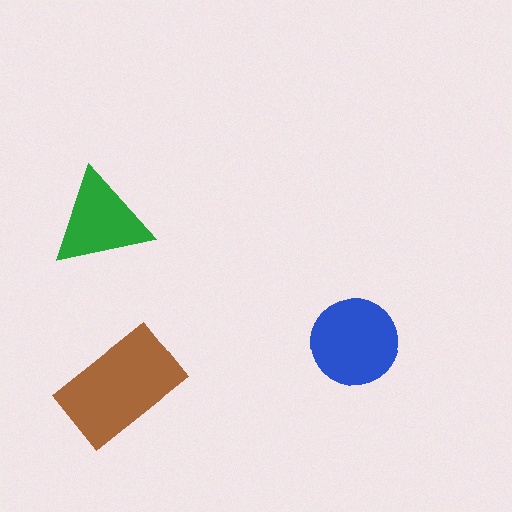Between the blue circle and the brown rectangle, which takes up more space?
The brown rectangle.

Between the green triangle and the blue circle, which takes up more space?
The blue circle.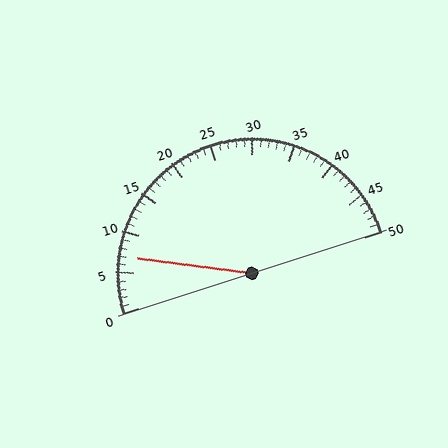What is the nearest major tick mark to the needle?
The nearest major tick mark is 5.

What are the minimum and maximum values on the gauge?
The gauge ranges from 0 to 50.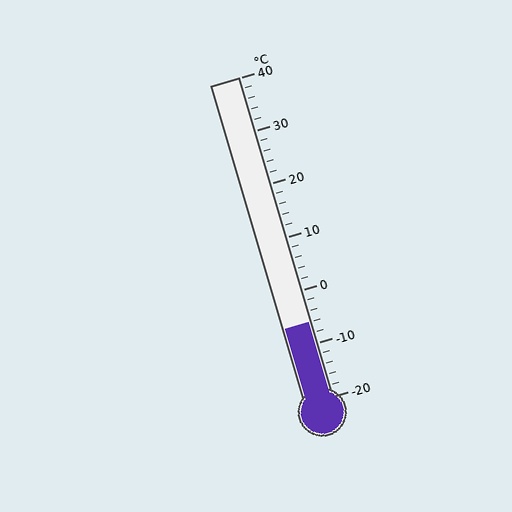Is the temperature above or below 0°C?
The temperature is below 0°C.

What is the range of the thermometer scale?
The thermometer scale ranges from -20°C to 40°C.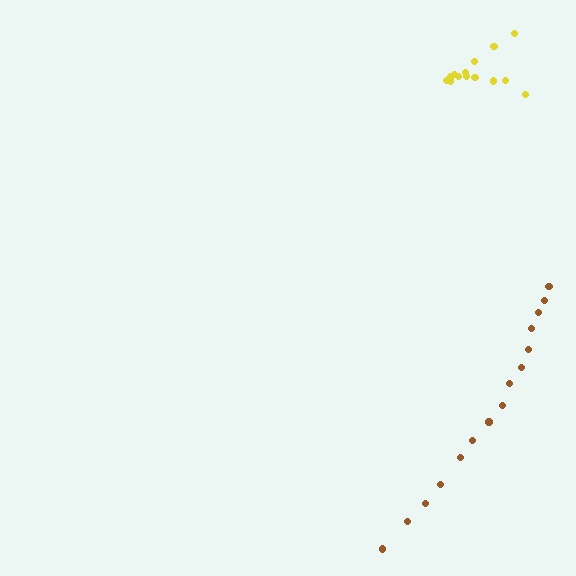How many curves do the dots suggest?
There are 2 distinct paths.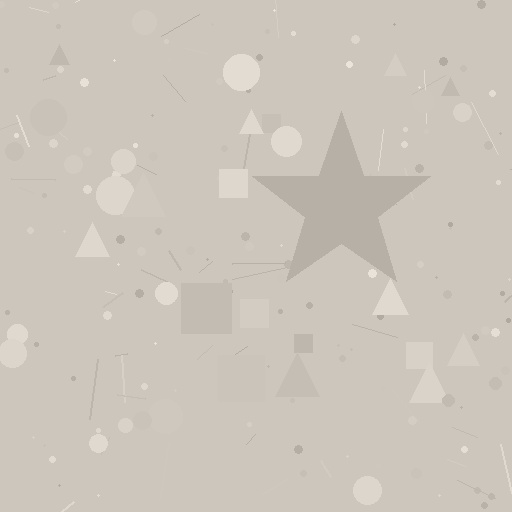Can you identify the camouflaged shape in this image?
The camouflaged shape is a star.